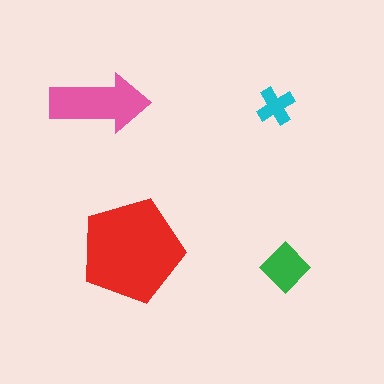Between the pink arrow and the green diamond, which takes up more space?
The pink arrow.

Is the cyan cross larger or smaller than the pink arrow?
Smaller.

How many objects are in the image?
There are 4 objects in the image.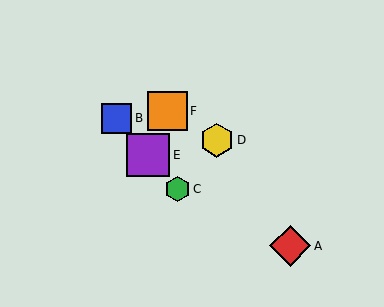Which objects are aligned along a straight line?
Objects B, C, E are aligned along a straight line.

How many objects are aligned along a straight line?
3 objects (B, C, E) are aligned along a straight line.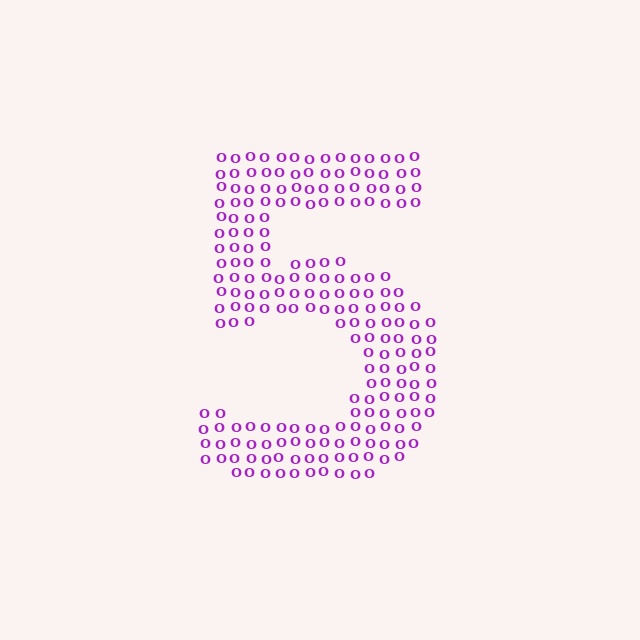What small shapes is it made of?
It is made of small letter O's.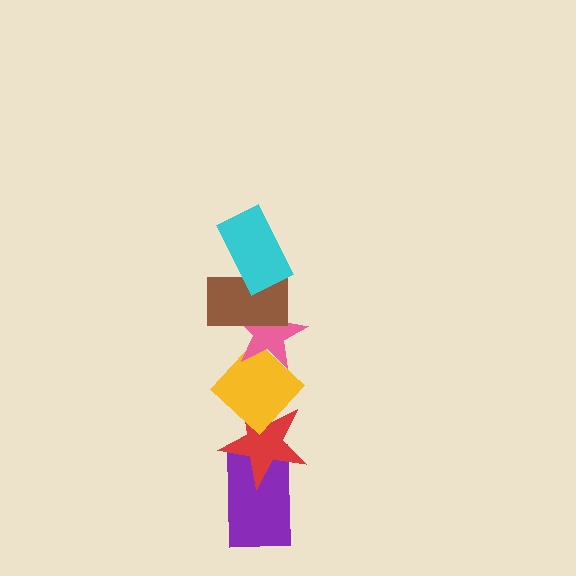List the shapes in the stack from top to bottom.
From top to bottom: the cyan rectangle, the brown rectangle, the pink star, the yellow diamond, the red star, the purple rectangle.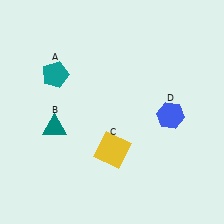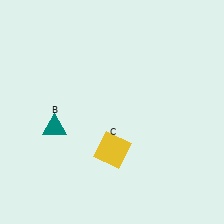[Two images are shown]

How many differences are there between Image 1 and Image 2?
There are 2 differences between the two images.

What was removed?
The blue hexagon (D), the teal pentagon (A) were removed in Image 2.